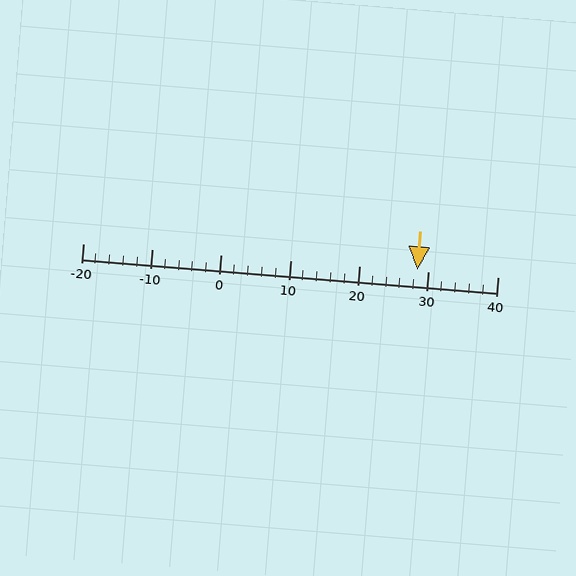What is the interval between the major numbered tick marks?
The major tick marks are spaced 10 units apart.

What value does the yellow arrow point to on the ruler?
The yellow arrow points to approximately 28.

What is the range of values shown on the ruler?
The ruler shows values from -20 to 40.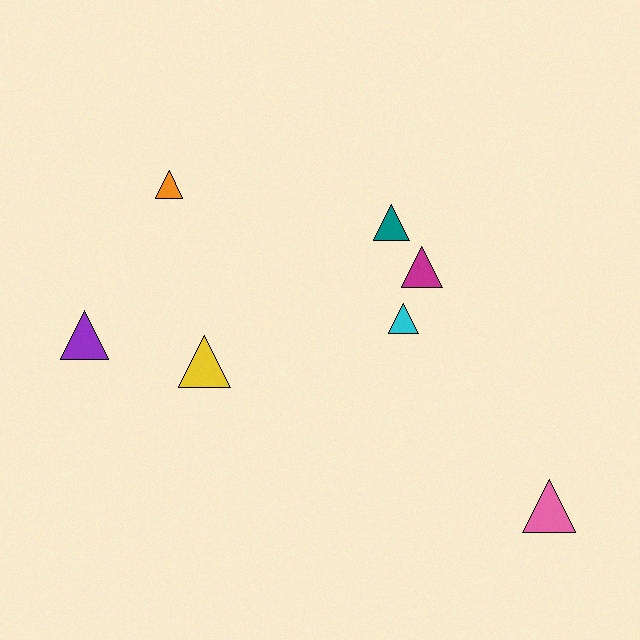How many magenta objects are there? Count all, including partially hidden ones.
There is 1 magenta object.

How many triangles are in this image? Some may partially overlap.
There are 7 triangles.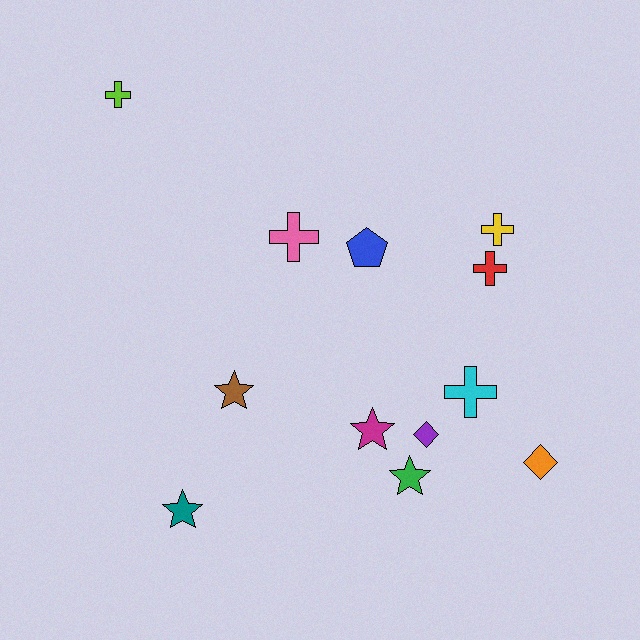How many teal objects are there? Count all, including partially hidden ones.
There is 1 teal object.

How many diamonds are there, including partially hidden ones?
There are 2 diamonds.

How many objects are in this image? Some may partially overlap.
There are 12 objects.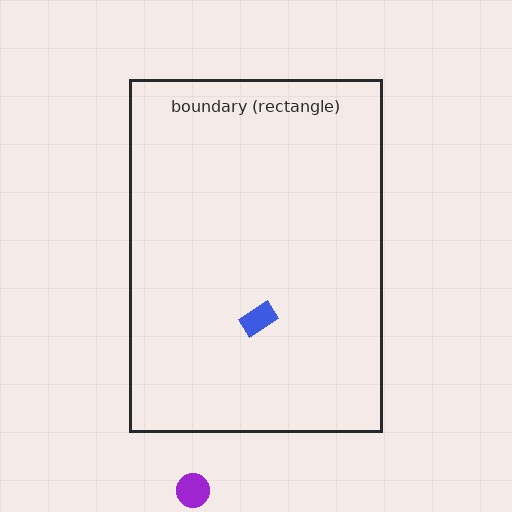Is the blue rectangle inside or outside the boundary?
Inside.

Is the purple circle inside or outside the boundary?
Outside.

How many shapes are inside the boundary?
1 inside, 1 outside.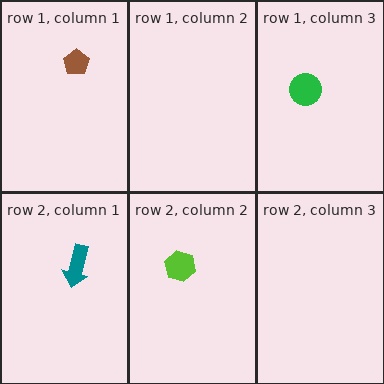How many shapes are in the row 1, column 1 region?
1.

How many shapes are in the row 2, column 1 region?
1.